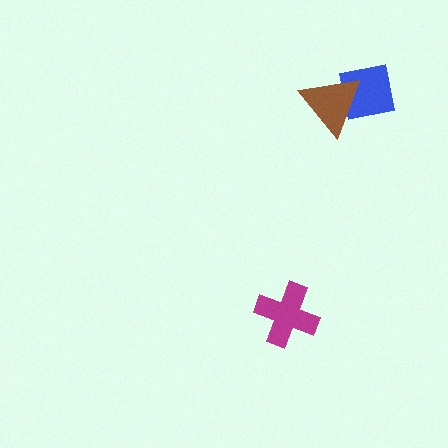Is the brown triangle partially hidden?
No, no other shape covers it.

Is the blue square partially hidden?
Yes, it is partially covered by another shape.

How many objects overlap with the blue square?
1 object overlaps with the blue square.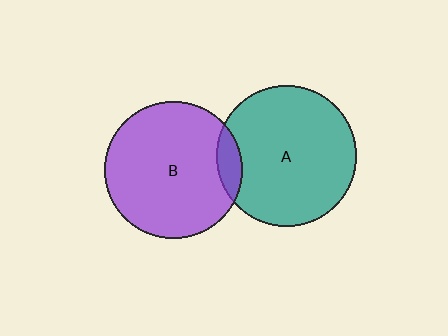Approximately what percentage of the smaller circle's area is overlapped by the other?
Approximately 10%.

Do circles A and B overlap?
Yes.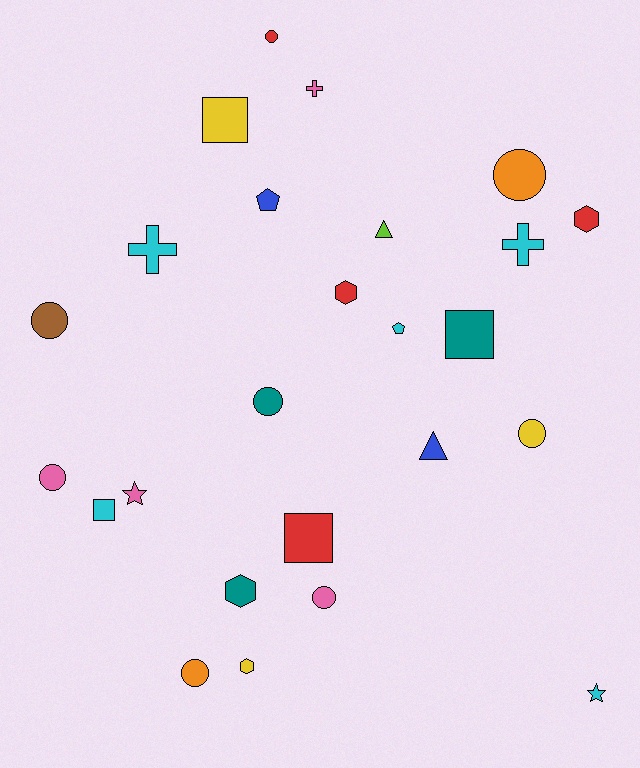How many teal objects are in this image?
There are 3 teal objects.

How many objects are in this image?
There are 25 objects.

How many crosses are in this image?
There are 3 crosses.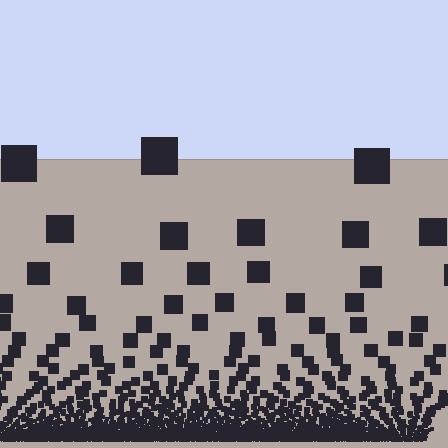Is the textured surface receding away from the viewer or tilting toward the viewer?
The surface appears to tilt toward the viewer. Texture elements get larger and sparser toward the top.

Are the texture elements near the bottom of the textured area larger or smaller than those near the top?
Smaller. The gradient is inverted — elements near the bottom are smaller and denser.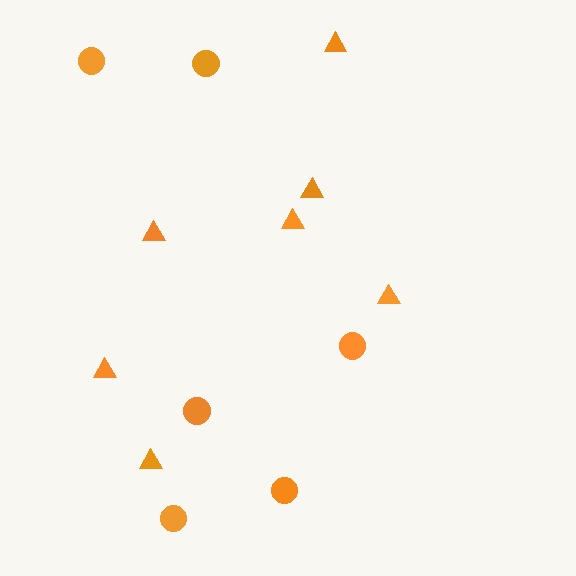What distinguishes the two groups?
There are 2 groups: one group of circles (6) and one group of triangles (7).